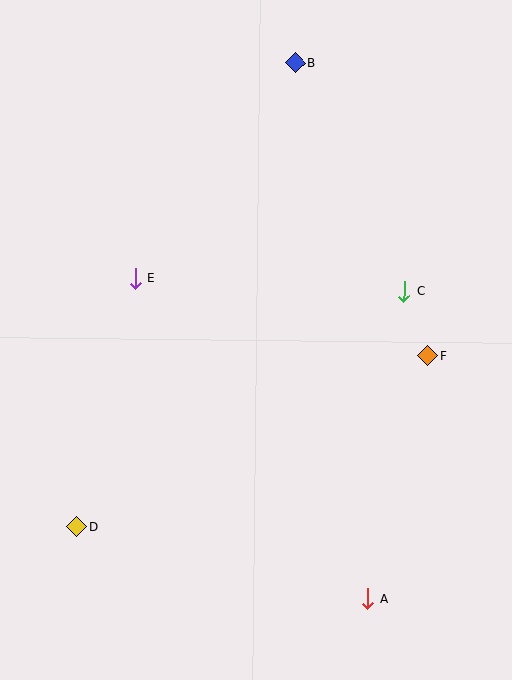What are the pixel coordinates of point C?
Point C is at (404, 291).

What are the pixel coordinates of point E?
Point E is at (135, 278).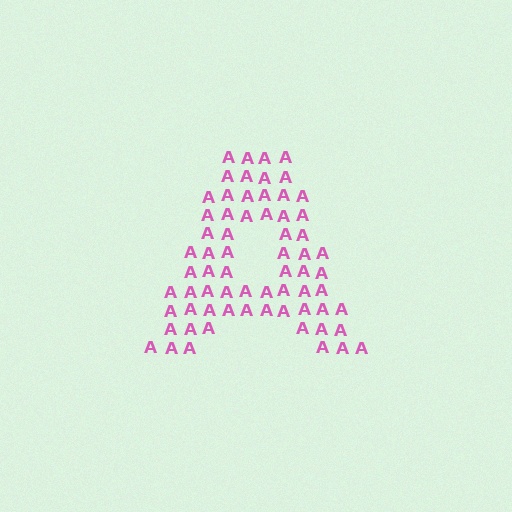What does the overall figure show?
The overall figure shows the letter A.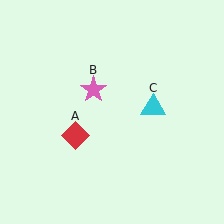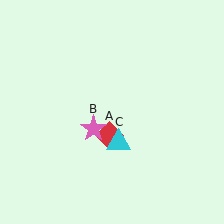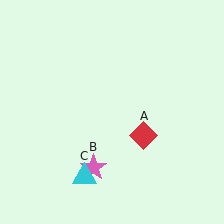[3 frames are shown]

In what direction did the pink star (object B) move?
The pink star (object B) moved down.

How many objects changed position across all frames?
3 objects changed position: red diamond (object A), pink star (object B), cyan triangle (object C).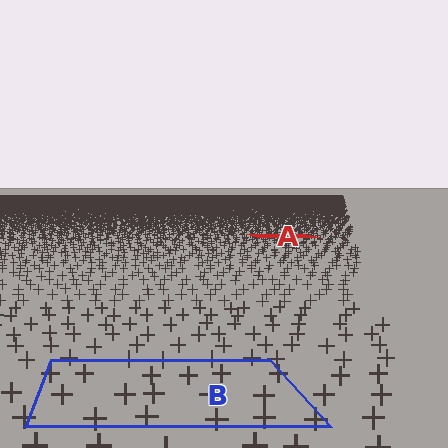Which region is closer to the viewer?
Region B is closer. The texture elements there are larger and more spread out.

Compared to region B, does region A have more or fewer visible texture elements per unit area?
Region A has more texture elements per unit area — they are packed more densely because it is farther away.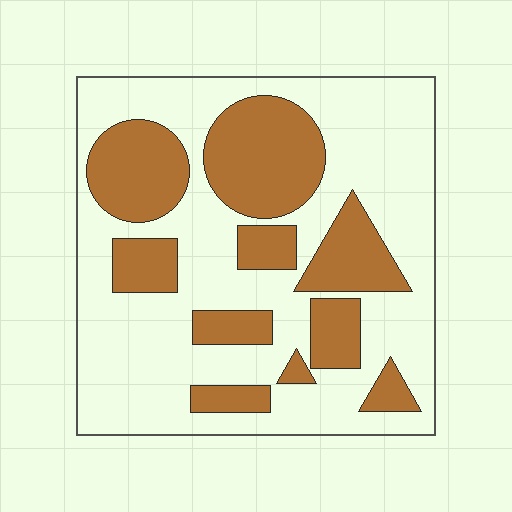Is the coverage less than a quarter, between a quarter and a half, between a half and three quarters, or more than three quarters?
Between a quarter and a half.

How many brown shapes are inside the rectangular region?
10.